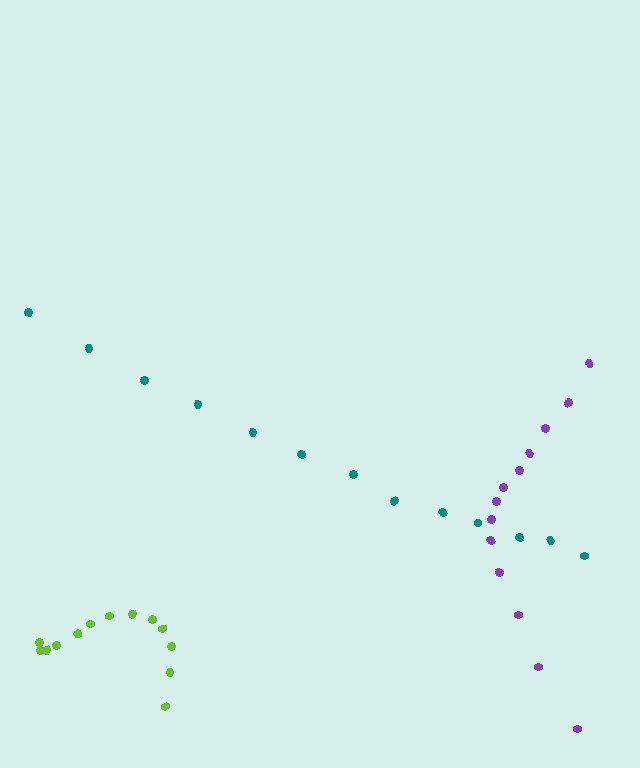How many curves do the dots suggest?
There are 3 distinct paths.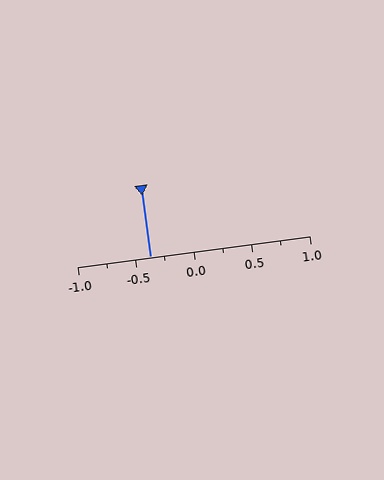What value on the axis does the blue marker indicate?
The marker indicates approximately -0.38.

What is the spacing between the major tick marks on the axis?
The major ticks are spaced 0.5 apart.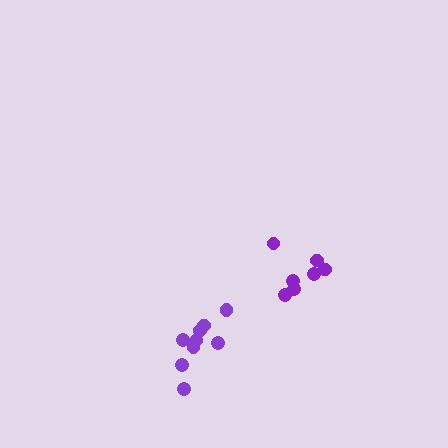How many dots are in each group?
Group 1: 7 dots, Group 2: 9 dots (16 total).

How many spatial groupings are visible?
There are 2 spatial groupings.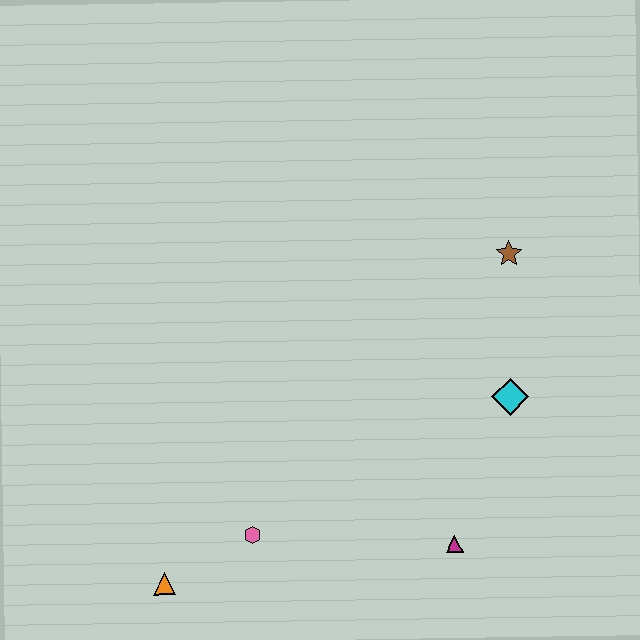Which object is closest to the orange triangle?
The pink hexagon is closest to the orange triangle.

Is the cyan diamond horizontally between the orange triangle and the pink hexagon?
No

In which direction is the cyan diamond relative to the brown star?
The cyan diamond is below the brown star.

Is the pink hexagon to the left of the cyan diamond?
Yes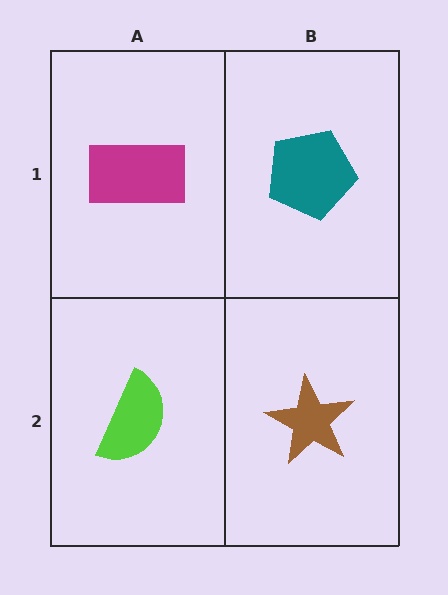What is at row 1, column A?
A magenta rectangle.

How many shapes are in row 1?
2 shapes.